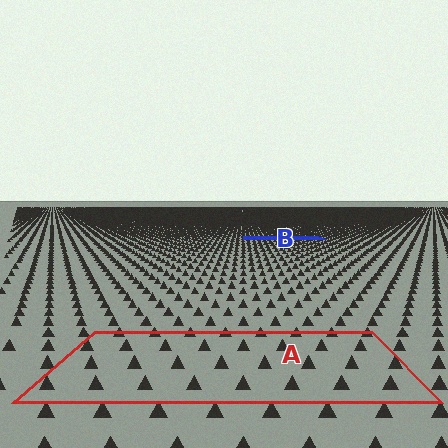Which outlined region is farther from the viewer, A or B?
Region B is farther from the viewer — the texture elements inside it appear smaller and more densely packed.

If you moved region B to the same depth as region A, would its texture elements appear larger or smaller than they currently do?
They would appear larger. At a closer depth, the same texture elements are projected at a bigger on-screen size.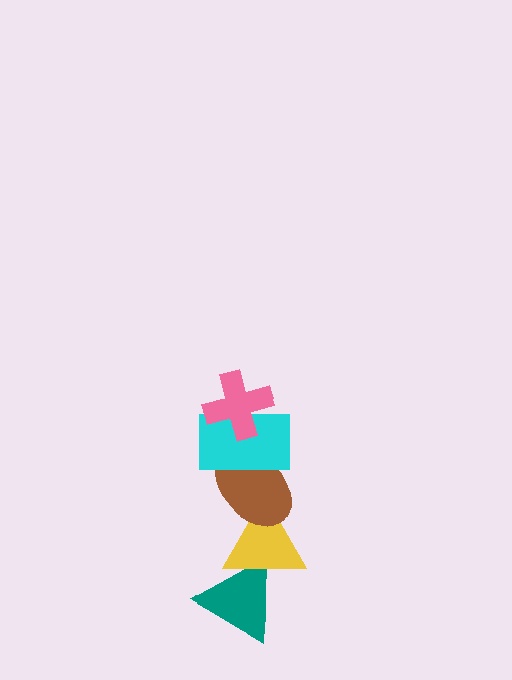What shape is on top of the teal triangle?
The yellow triangle is on top of the teal triangle.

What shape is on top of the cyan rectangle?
The pink cross is on top of the cyan rectangle.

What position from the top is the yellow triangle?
The yellow triangle is 4th from the top.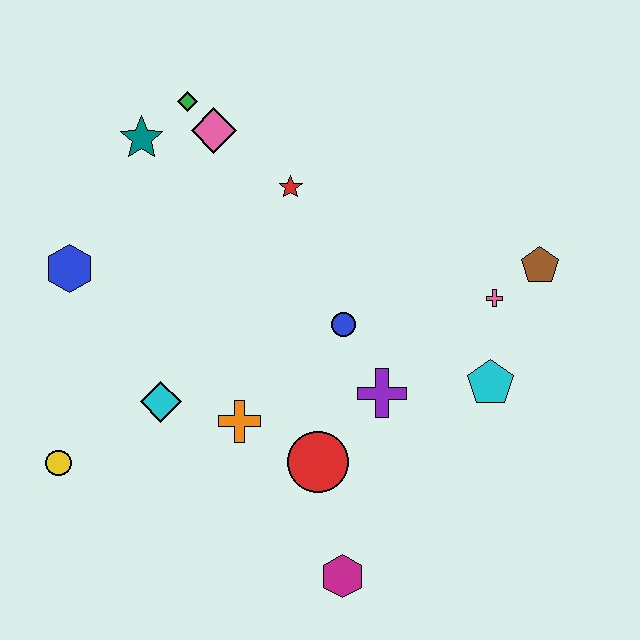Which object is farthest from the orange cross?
The brown pentagon is farthest from the orange cross.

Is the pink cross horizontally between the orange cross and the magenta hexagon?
No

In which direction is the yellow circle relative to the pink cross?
The yellow circle is to the left of the pink cross.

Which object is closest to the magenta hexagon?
The red circle is closest to the magenta hexagon.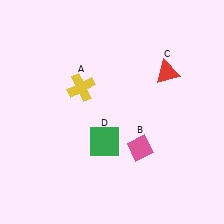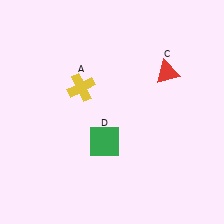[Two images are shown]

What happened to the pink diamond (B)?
The pink diamond (B) was removed in Image 2. It was in the bottom-right area of Image 1.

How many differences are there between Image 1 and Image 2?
There is 1 difference between the two images.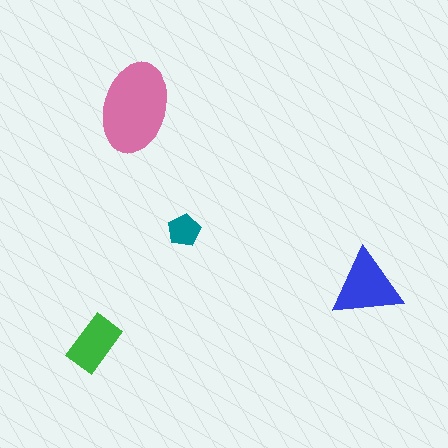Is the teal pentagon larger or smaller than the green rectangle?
Smaller.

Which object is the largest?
The pink ellipse.